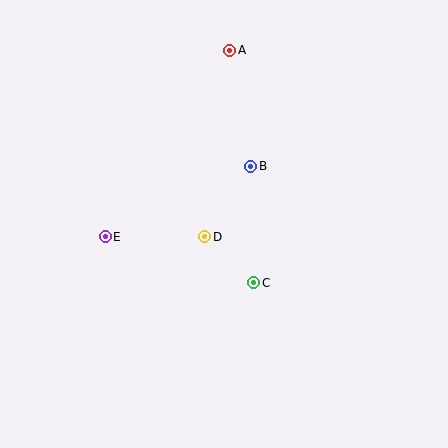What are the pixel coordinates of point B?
Point B is at (251, 166).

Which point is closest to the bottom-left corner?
Point E is closest to the bottom-left corner.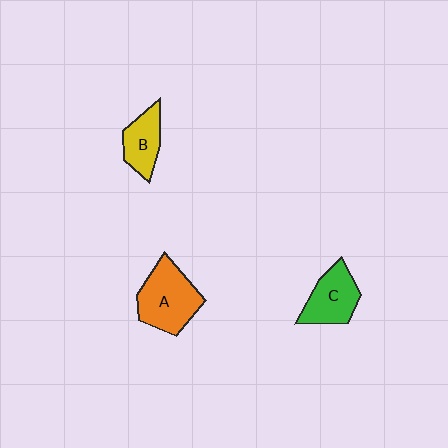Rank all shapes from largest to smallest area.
From largest to smallest: A (orange), C (green), B (yellow).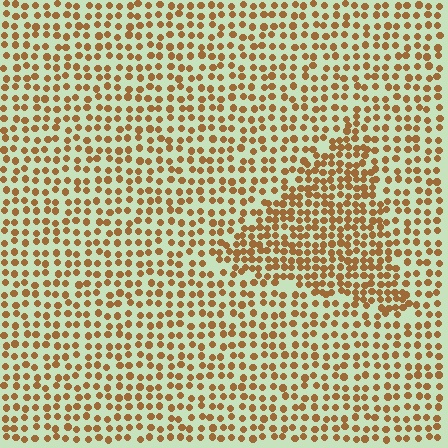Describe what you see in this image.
The image contains small brown elements arranged at two different densities. A triangle-shaped region is visible where the elements are more densely packed than the surrounding area.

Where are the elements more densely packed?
The elements are more densely packed inside the triangle boundary.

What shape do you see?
I see a triangle.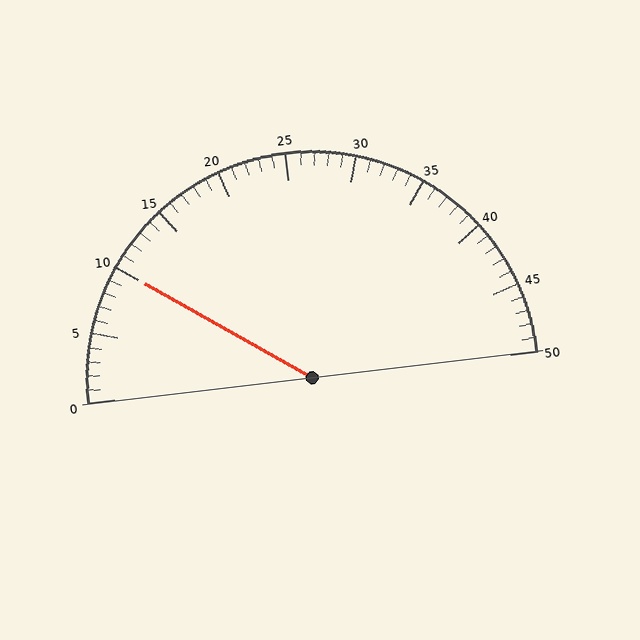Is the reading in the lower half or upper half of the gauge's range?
The reading is in the lower half of the range (0 to 50).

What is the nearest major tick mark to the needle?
The nearest major tick mark is 10.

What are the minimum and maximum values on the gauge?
The gauge ranges from 0 to 50.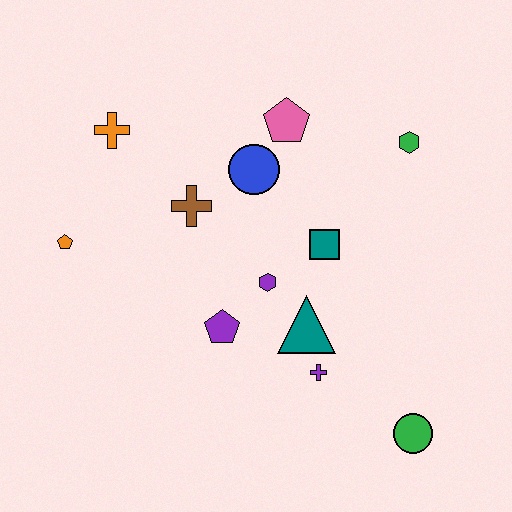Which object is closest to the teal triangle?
The purple cross is closest to the teal triangle.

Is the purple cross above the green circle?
Yes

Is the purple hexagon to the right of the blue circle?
Yes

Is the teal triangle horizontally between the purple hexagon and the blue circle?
No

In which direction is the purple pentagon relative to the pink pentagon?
The purple pentagon is below the pink pentagon.